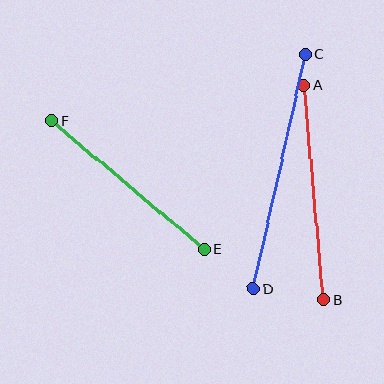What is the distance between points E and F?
The distance is approximately 200 pixels.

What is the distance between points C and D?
The distance is approximately 240 pixels.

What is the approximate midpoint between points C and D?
The midpoint is at approximately (279, 172) pixels.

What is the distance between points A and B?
The distance is approximately 215 pixels.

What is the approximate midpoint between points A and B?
The midpoint is at approximately (314, 193) pixels.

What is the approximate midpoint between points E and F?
The midpoint is at approximately (128, 185) pixels.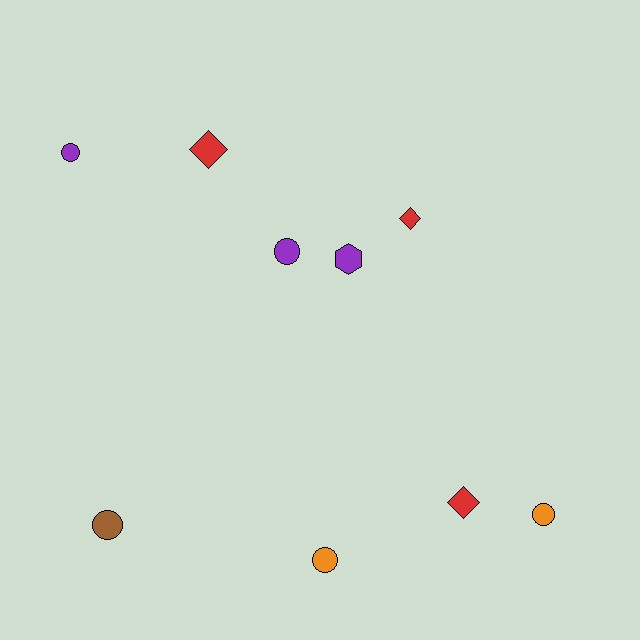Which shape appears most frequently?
Circle, with 5 objects.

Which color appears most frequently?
Purple, with 3 objects.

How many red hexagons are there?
There are no red hexagons.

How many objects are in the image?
There are 9 objects.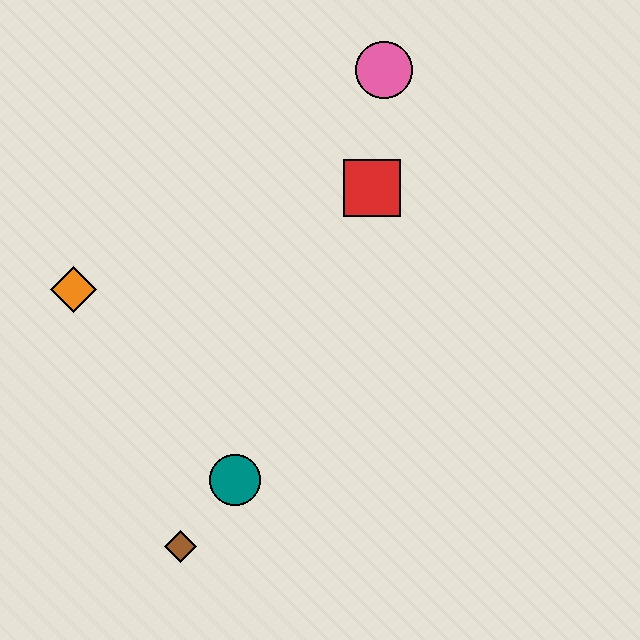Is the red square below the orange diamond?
No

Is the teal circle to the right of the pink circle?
No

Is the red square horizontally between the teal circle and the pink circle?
Yes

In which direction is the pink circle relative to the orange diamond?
The pink circle is to the right of the orange diamond.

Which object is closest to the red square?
The pink circle is closest to the red square.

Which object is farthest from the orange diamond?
The pink circle is farthest from the orange diamond.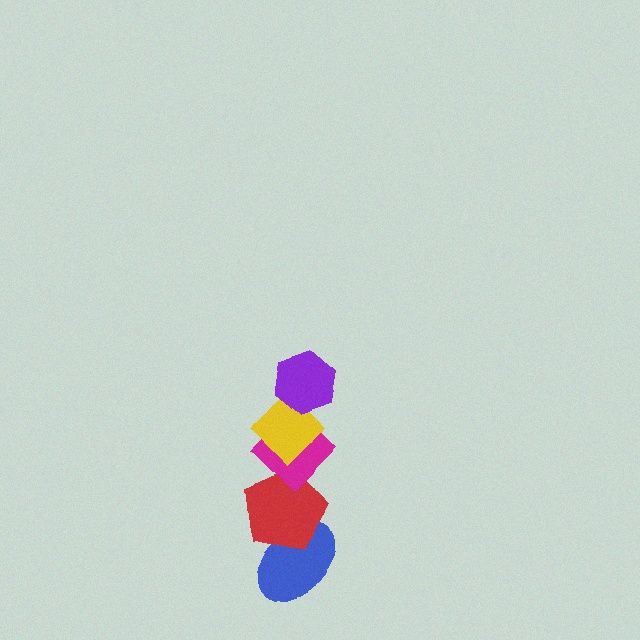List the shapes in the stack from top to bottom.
From top to bottom: the purple hexagon, the yellow diamond, the magenta diamond, the red pentagon, the blue ellipse.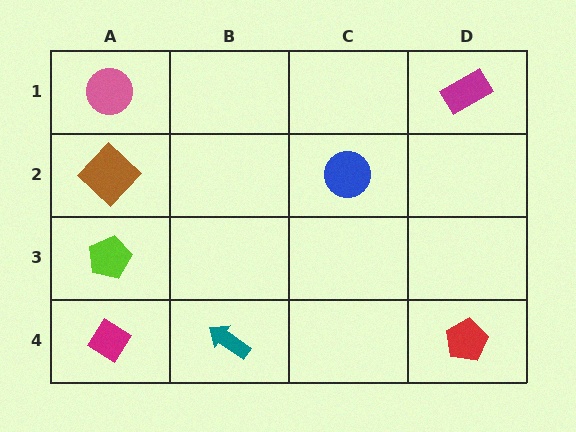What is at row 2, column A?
A brown diamond.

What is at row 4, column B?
A teal arrow.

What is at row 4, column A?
A magenta diamond.